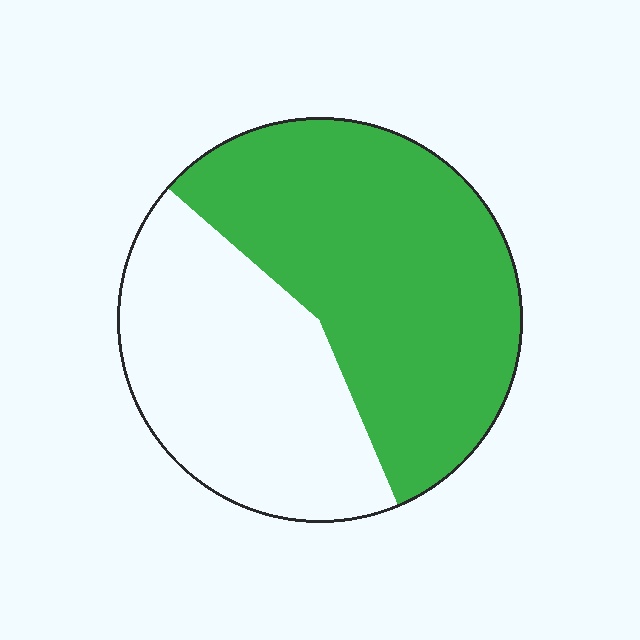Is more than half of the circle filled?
Yes.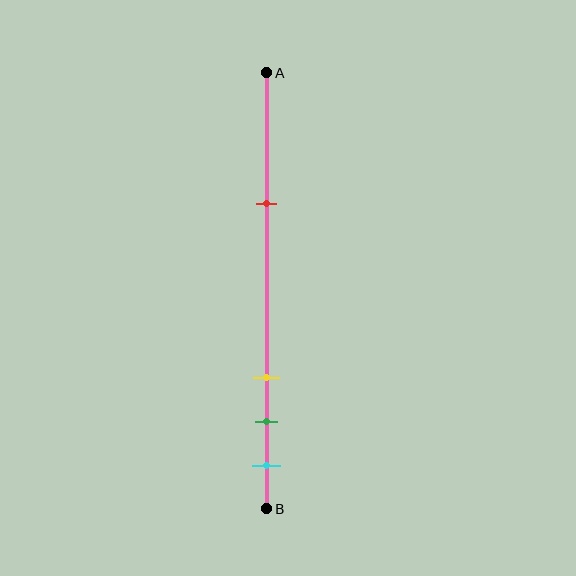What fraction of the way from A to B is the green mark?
The green mark is approximately 80% (0.8) of the way from A to B.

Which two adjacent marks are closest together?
The green and cyan marks are the closest adjacent pair.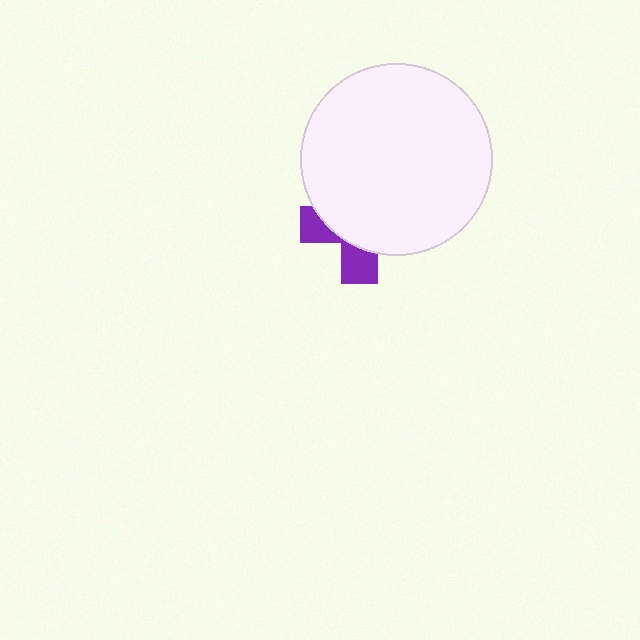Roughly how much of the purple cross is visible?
A small part of it is visible (roughly 31%).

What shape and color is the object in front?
The object in front is a white circle.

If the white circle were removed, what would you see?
You would see the complete purple cross.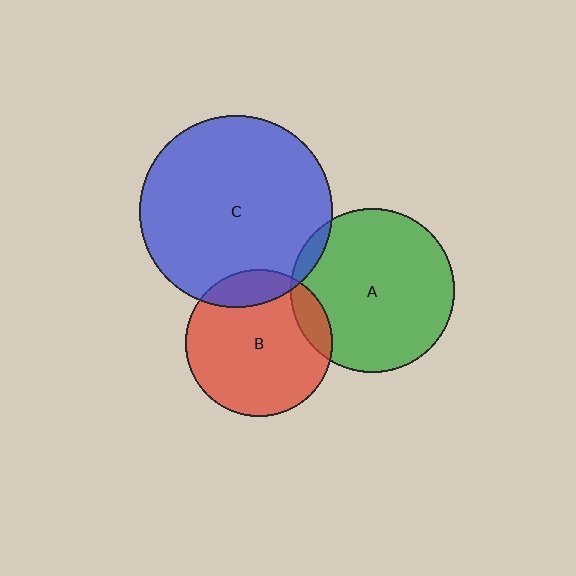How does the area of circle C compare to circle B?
Approximately 1.7 times.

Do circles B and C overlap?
Yes.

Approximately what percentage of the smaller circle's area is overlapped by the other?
Approximately 15%.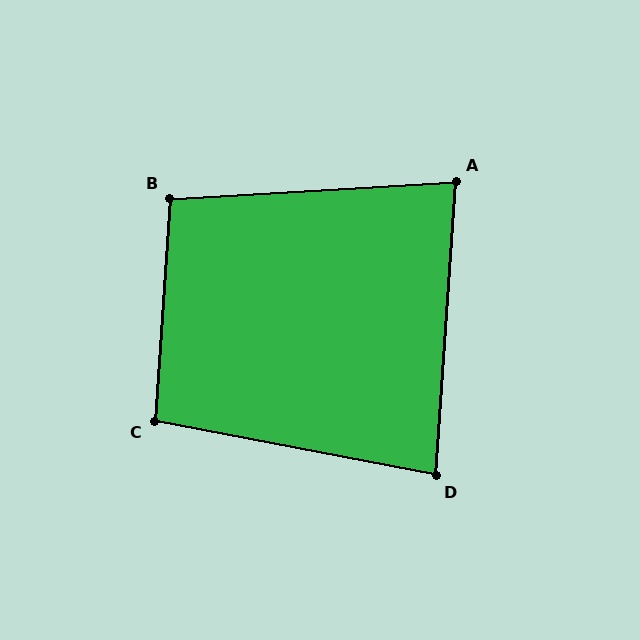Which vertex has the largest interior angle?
C, at approximately 97 degrees.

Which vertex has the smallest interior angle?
A, at approximately 83 degrees.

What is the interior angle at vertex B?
Approximately 97 degrees (obtuse).